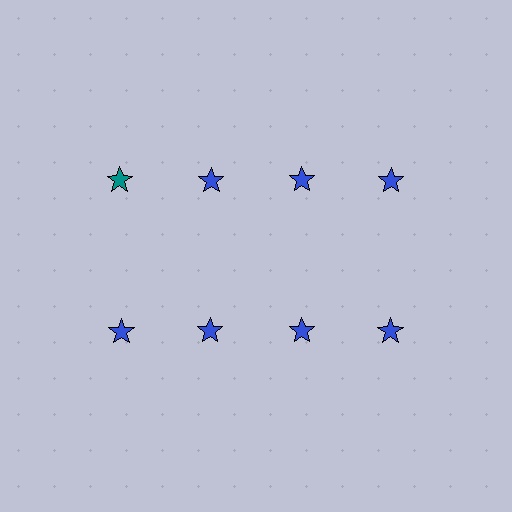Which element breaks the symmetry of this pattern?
The teal star in the top row, leftmost column breaks the symmetry. All other shapes are blue stars.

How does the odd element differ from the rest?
It has a different color: teal instead of blue.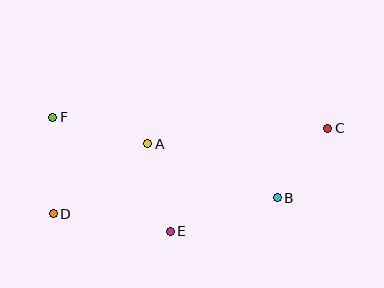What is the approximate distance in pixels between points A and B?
The distance between A and B is approximately 141 pixels.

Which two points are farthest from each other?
Points C and D are farthest from each other.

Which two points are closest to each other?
Points B and C are closest to each other.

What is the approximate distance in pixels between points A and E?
The distance between A and E is approximately 90 pixels.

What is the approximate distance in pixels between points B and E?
The distance between B and E is approximately 112 pixels.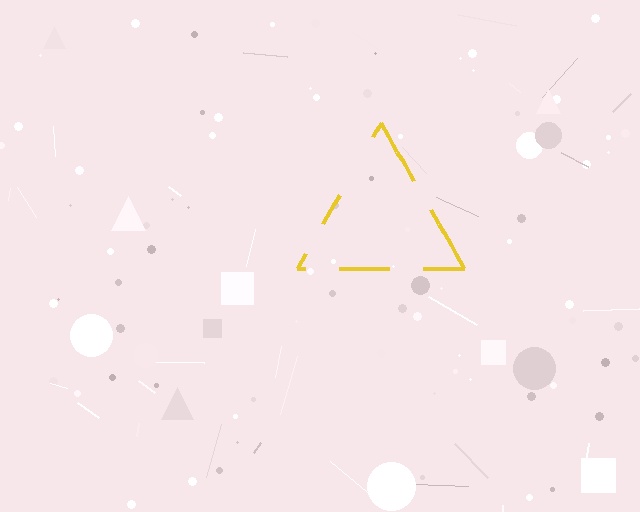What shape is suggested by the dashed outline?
The dashed outline suggests a triangle.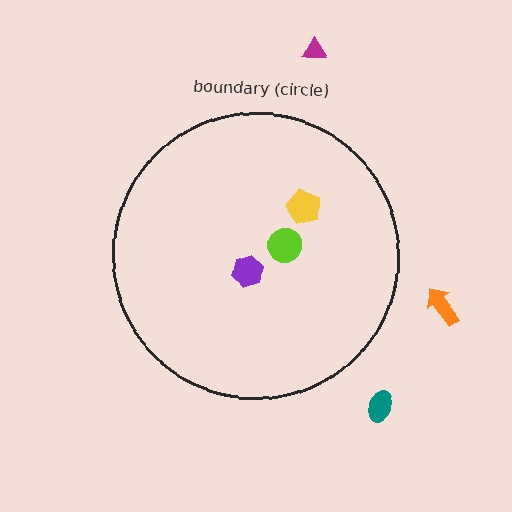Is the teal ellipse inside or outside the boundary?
Outside.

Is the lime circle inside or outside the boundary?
Inside.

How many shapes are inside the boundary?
3 inside, 3 outside.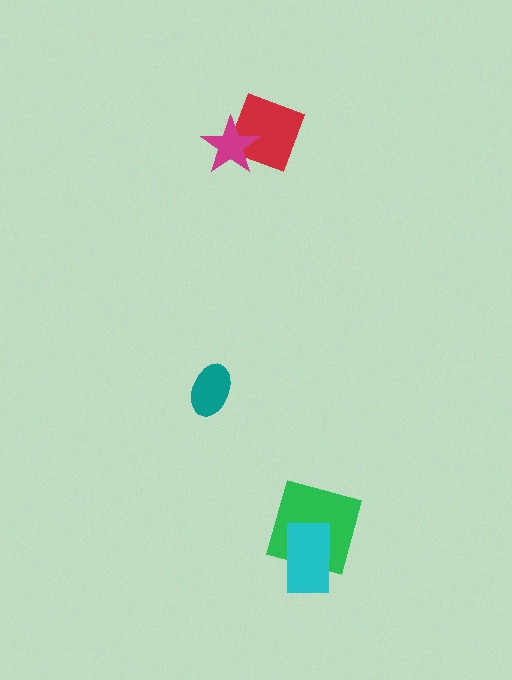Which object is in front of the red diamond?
The magenta star is in front of the red diamond.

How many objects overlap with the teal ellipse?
0 objects overlap with the teal ellipse.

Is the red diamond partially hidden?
Yes, it is partially covered by another shape.